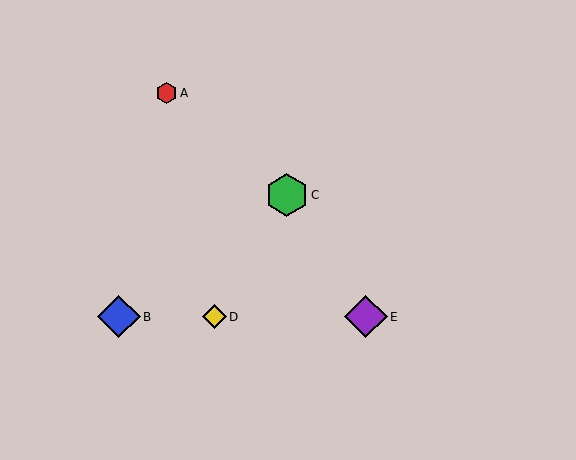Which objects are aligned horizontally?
Objects B, D, E are aligned horizontally.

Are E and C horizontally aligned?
No, E is at y≈317 and C is at y≈195.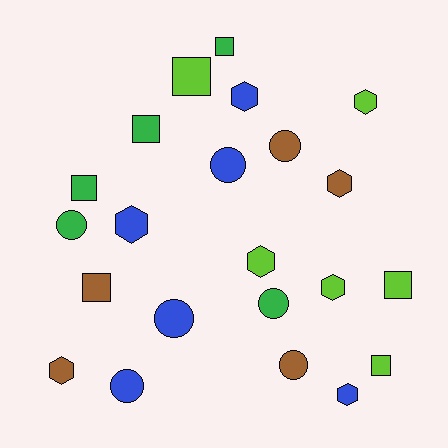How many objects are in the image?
There are 22 objects.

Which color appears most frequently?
Blue, with 6 objects.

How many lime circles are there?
There are no lime circles.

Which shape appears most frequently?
Hexagon, with 8 objects.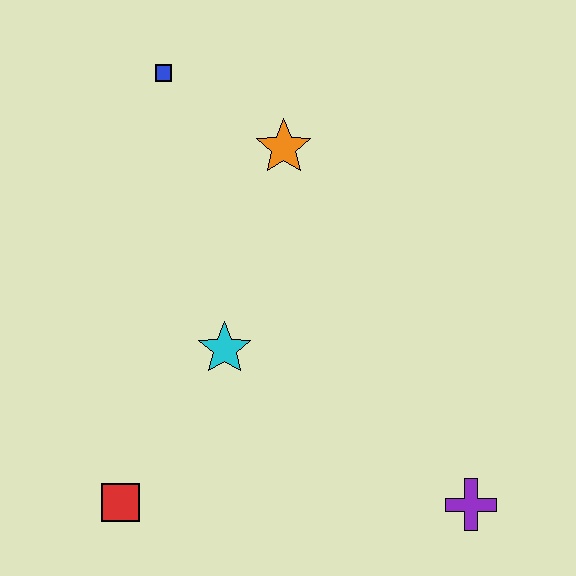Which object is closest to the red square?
The cyan star is closest to the red square.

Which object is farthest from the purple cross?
The blue square is farthest from the purple cross.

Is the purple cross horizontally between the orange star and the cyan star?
No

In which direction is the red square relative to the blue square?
The red square is below the blue square.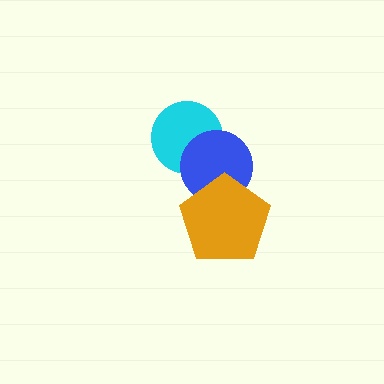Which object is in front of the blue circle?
The orange pentagon is in front of the blue circle.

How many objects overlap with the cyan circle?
1 object overlaps with the cyan circle.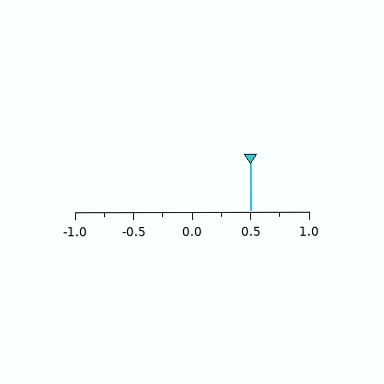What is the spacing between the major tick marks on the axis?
The major ticks are spaced 0.5 apart.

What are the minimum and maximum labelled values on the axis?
The axis runs from -1.0 to 1.0.